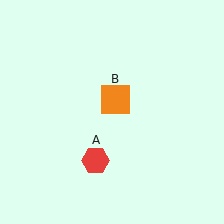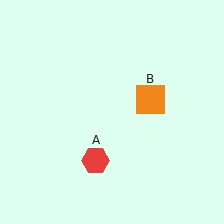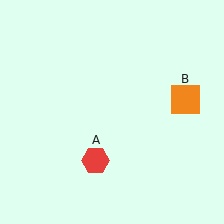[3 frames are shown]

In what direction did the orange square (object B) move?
The orange square (object B) moved right.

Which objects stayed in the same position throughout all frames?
Red hexagon (object A) remained stationary.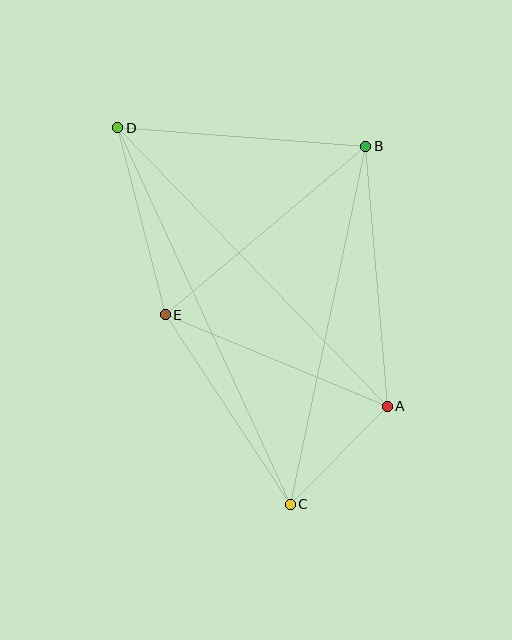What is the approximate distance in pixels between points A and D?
The distance between A and D is approximately 387 pixels.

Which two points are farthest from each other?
Points C and D are farthest from each other.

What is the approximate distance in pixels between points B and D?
The distance between B and D is approximately 249 pixels.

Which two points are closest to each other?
Points A and C are closest to each other.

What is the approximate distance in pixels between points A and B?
The distance between A and B is approximately 261 pixels.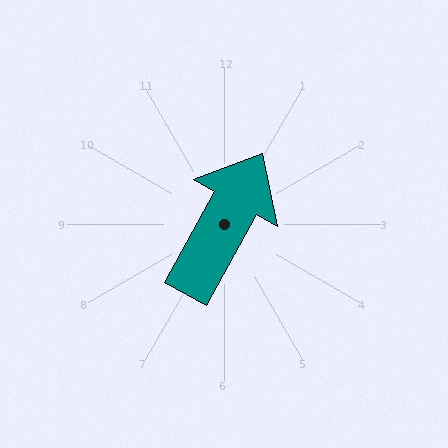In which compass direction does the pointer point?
Northeast.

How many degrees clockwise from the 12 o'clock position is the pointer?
Approximately 29 degrees.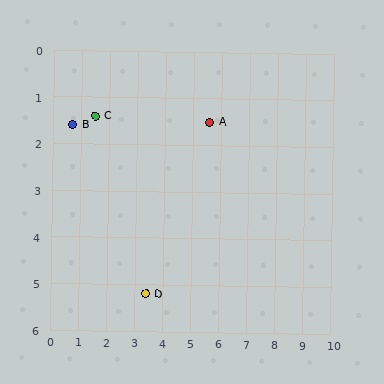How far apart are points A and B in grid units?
Points A and B are about 4.9 grid units apart.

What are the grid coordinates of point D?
Point D is at approximately (3.4, 5.2).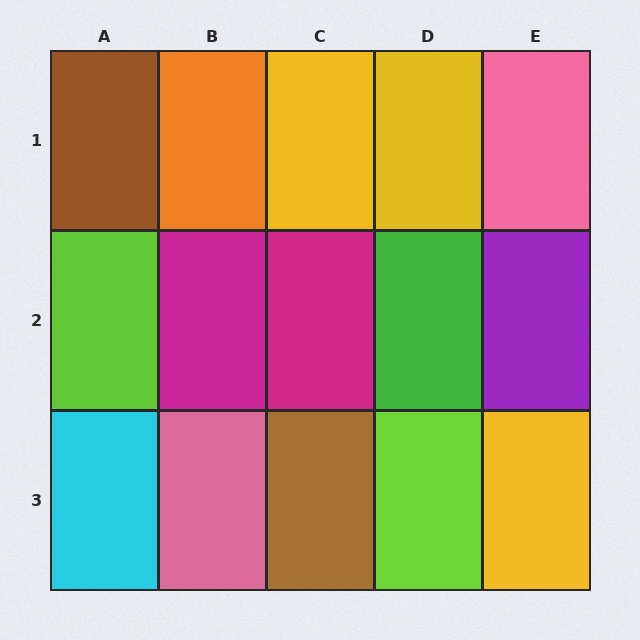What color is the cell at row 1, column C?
Yellow.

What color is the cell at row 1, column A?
Brown.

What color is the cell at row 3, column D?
Lime.